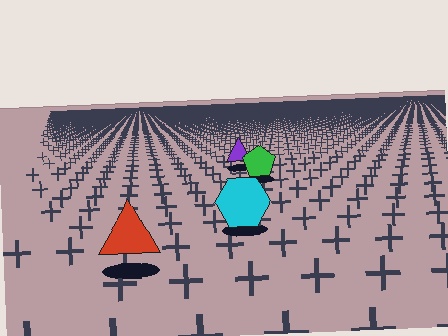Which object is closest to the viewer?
The red triangle is closest. The texture marks near it are larger and more spread out.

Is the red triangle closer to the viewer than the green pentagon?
Yes. The red triangle is closer — you can tell from the texture gradient: the ground texture is coarser near it.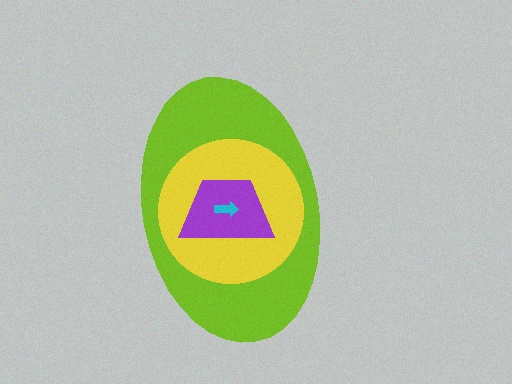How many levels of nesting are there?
4.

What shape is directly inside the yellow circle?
The purple trapezoid.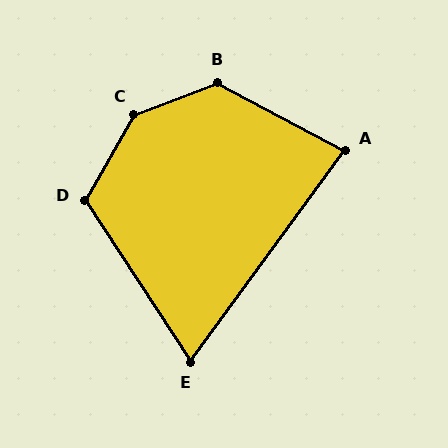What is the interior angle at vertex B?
Approximately 131 degrees (obtuse).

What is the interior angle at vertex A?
Approximately 82 degrees (acute).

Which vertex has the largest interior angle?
C, at approximately 141 degrees.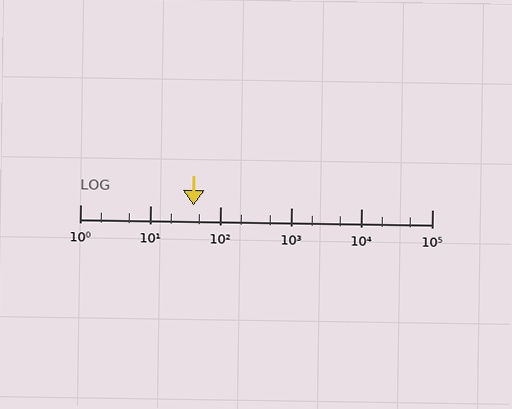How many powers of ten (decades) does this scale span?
The scale spans 5 decades, from 1 to 100000.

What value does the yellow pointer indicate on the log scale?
The pointer indicates approximately 41.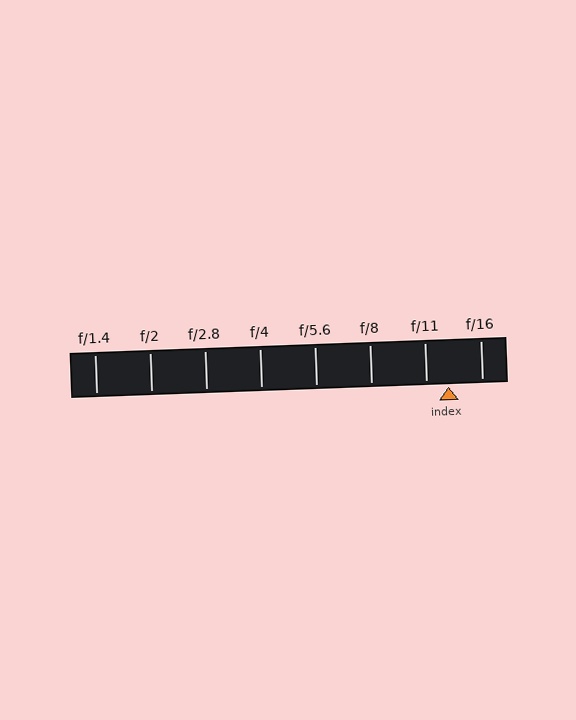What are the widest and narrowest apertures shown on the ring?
The widest aperture shown is f/1.4 and the narrowest is f/16.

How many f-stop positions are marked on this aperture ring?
There are 8 f-stop positions marked.